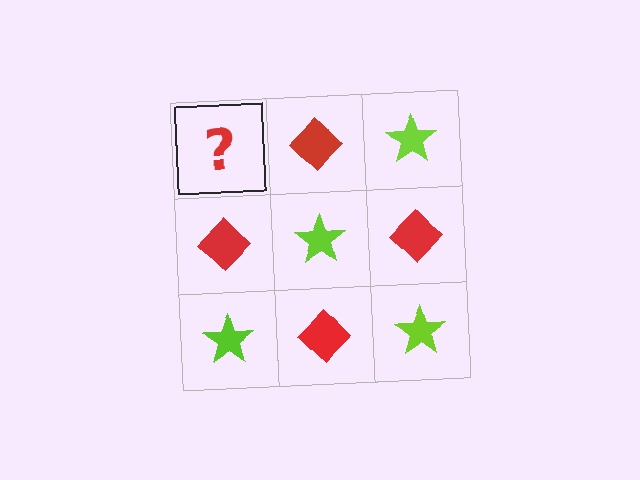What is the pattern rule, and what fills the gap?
The rule is that it alternates lime star and red diamond in a checkerboard pattern. The gap should be filled with a lime star.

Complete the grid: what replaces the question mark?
The question mark should be replaced with a lime star.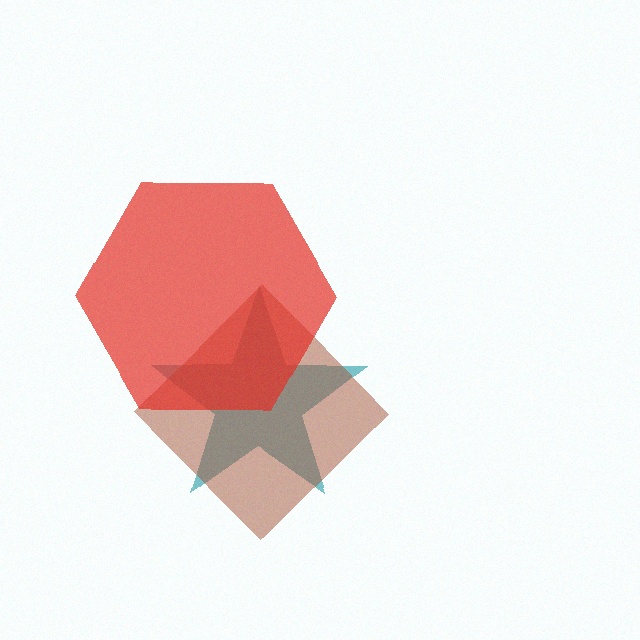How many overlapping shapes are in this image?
There are 3 overlapping shapes in the image.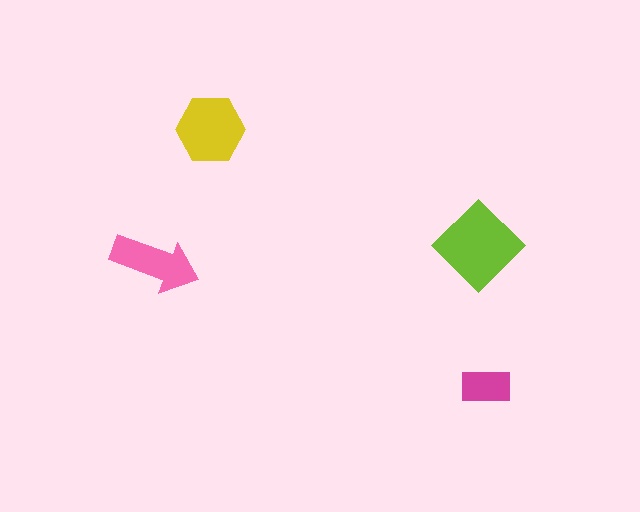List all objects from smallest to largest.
The magenta rectangle, the pink arrow, the yellow hexagon, the lime diamond.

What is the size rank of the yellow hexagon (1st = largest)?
2nd.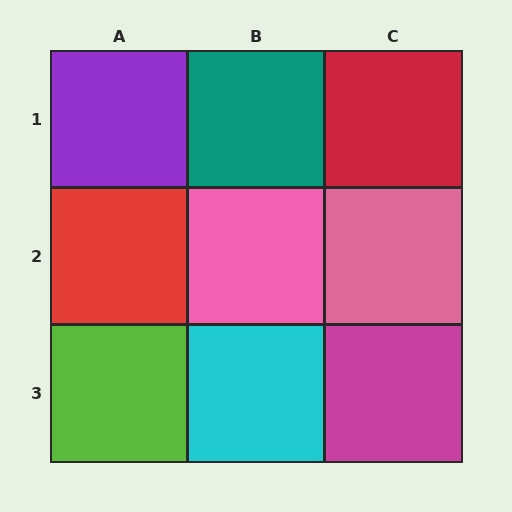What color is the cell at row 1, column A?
Purple.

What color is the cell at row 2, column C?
Pink.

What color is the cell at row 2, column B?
Pink.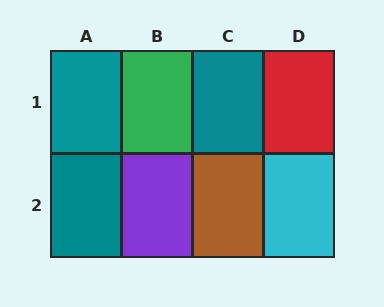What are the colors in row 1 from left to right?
Teal, green, teal, red.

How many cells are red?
1 cell is red.